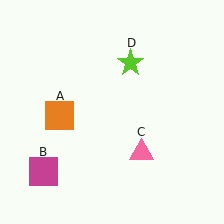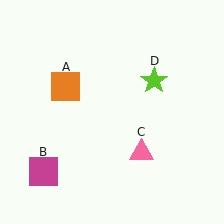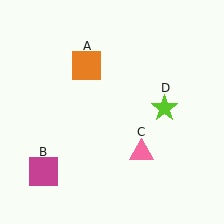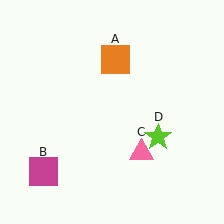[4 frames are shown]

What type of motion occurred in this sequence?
The orange square (object A), lime star (object D) rotated clockwise around the center of the scene.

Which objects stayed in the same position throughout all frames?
Magenta square (object B) and pink triangle (object C) remained stationary.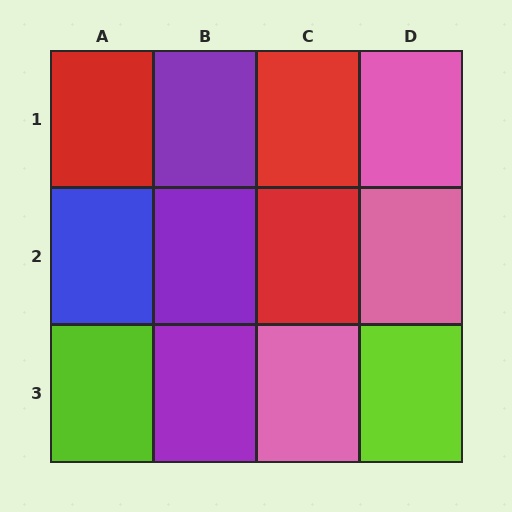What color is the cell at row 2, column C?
Red.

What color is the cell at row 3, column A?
Lime.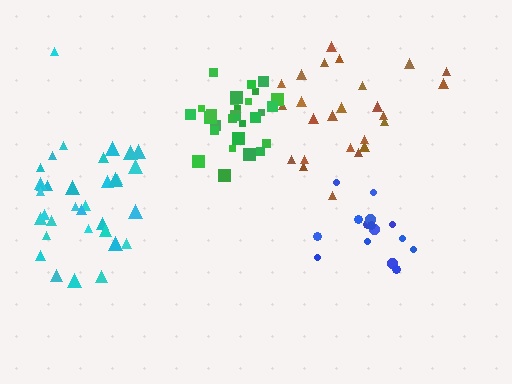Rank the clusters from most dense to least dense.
green, blue, cyan, brown.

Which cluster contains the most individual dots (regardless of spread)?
Cyan (34).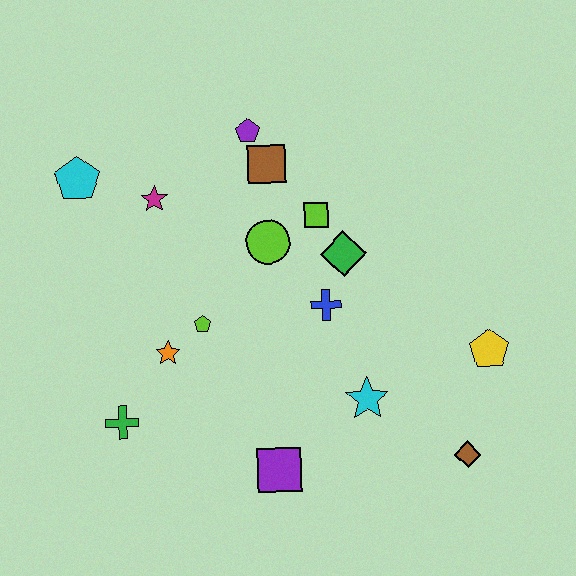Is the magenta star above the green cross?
Yes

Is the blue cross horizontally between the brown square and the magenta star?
No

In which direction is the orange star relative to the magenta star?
The orange star is below the magenta star.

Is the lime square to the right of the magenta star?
Yes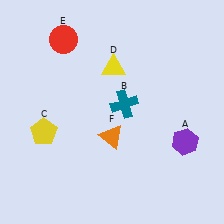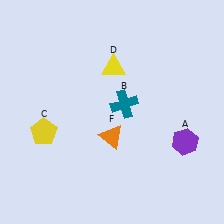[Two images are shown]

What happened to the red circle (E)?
The red circle (E) was removed in Image 2. It was in the top-left area of Image 1.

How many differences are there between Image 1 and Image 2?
There is 1 difference between the two images.